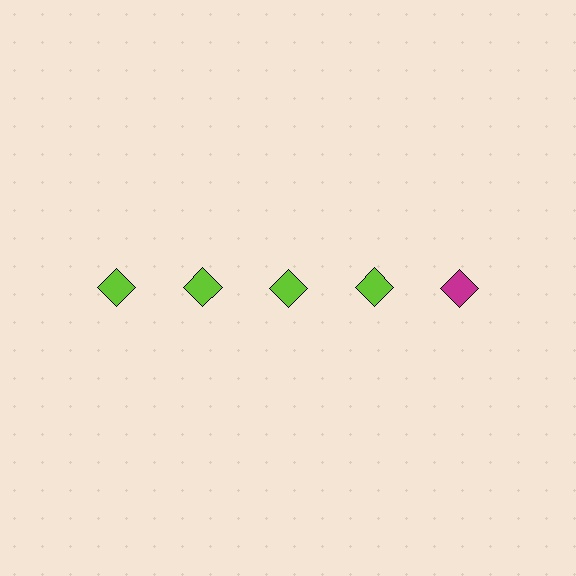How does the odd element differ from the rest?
It has a different color: magenta instead of lime.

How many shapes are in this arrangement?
There are 5 shapes arranged in a grid pattern.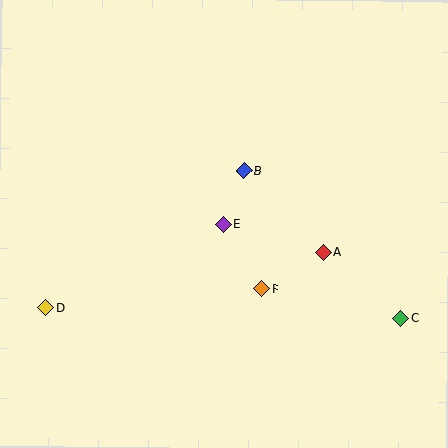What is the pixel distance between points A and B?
The distance between A and B is 113 pixels.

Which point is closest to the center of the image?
Point E at (223, 224) is closest to the center.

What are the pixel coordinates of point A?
Point A is at (323, 252).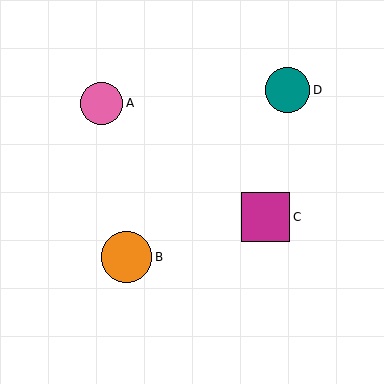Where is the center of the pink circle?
The center of the pink circle is at (102, 103).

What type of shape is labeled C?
Shape C is a magenta square.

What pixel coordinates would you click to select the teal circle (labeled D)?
Click at (288, 90) to select the teal circle D.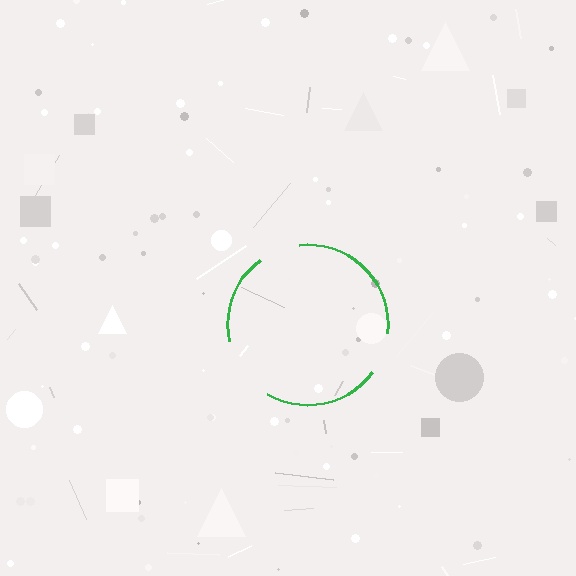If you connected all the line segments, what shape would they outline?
They would outline a circle.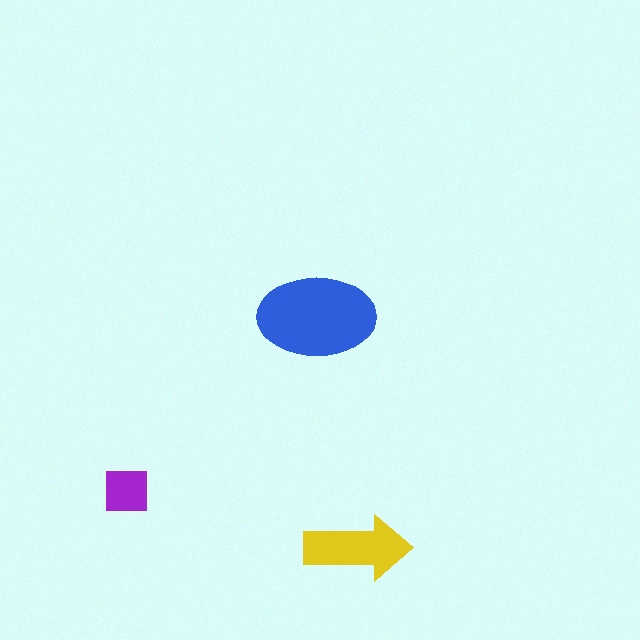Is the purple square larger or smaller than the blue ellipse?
Smaller.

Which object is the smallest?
The purple square.